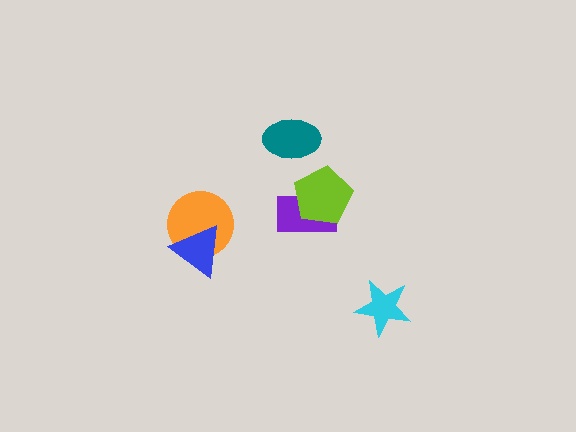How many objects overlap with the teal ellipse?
0 objects overlap with the teal ellipse.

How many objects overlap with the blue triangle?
1 object overlaps with the blue triangle.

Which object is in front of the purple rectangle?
The lime pentagon is in front of the purple rectangle.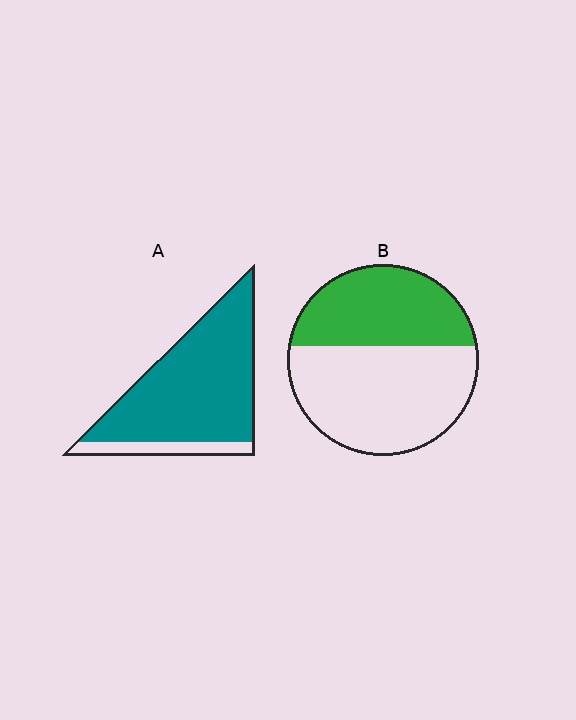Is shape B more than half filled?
No.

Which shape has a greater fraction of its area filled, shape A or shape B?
Shape A.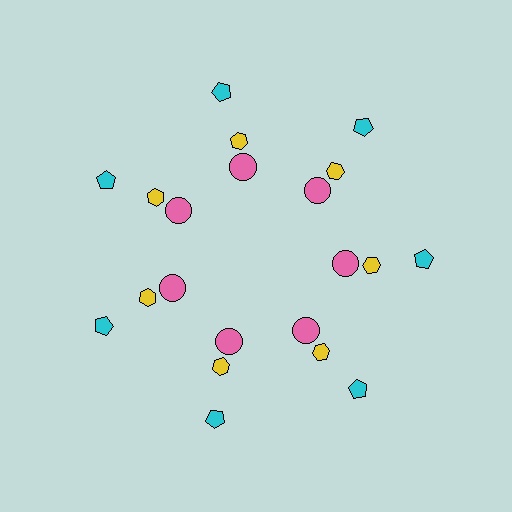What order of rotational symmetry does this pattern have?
This pattern has 7-fold rotational symmetry.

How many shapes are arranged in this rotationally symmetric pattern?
There are 21 shapes, arranged in 7 groups of 3.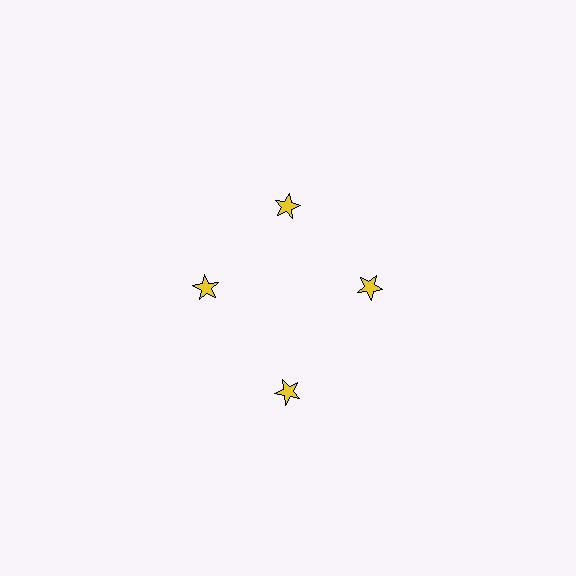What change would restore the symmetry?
The symmetry would be restored by moving it inward, back onto the ring so that all 4 stars sit at equal angles and equal distance from the center.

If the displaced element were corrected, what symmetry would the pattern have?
It would have 4-fold rotational symmetry — the pattern would map onto itself every 90 degrees.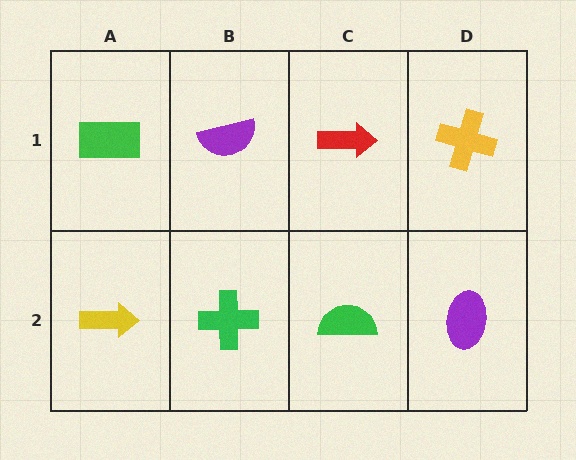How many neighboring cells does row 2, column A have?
2.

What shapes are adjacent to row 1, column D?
A purple ellipse (row 2, column D), a red arrow (row 1, column C).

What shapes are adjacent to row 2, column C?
A red arrow (row 1, column C), a green cross (row 2, column B), a purple ellipse (row 2, column D).